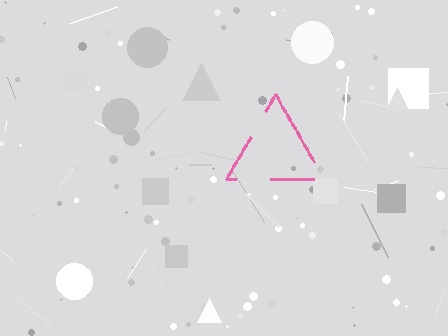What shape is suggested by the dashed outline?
The dashed outline suggests a triangle.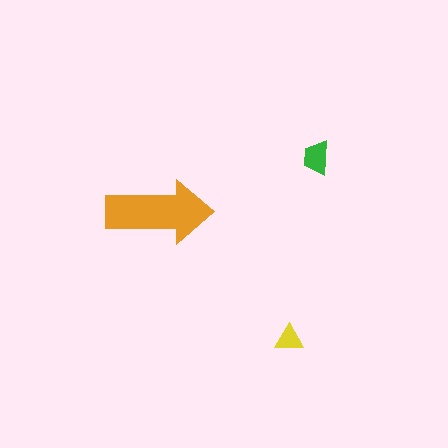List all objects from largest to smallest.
The orange arrow, the green trapezoid, the yellow triangle.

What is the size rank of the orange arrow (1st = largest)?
1st.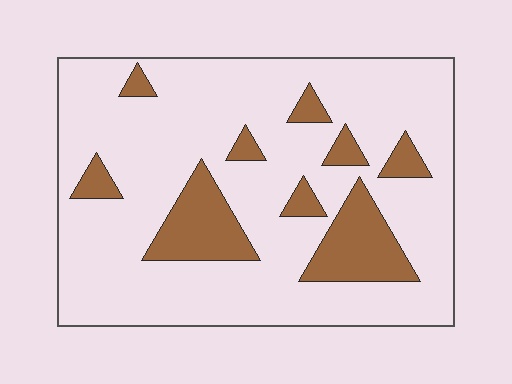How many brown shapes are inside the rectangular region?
9.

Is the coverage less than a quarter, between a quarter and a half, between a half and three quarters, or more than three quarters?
Less than a quarter.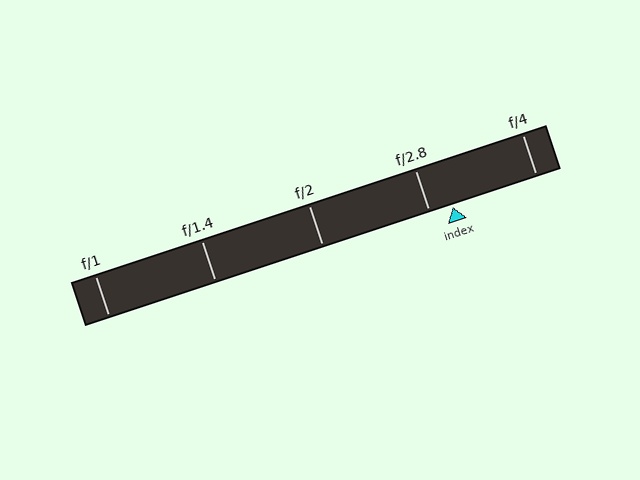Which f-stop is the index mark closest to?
The index mark is closest to f/2.8.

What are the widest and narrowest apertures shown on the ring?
The widest aperture shown is f/1 and the narrowest is f/4.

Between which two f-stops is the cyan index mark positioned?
The index mark is between f/2.8 and f/4.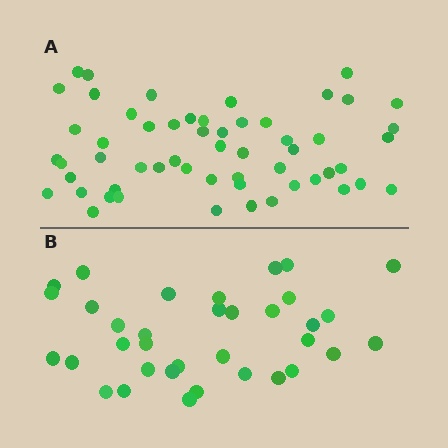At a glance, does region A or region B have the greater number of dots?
Region A (the top region) has more dots.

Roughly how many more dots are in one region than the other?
Region A has approximately 20 more dots than region B.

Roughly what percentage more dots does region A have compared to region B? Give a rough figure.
About 60% more.